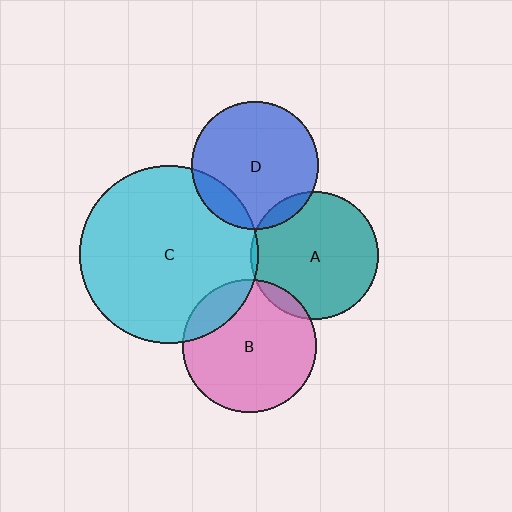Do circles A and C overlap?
Yes.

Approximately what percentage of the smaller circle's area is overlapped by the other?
Approximately 5%.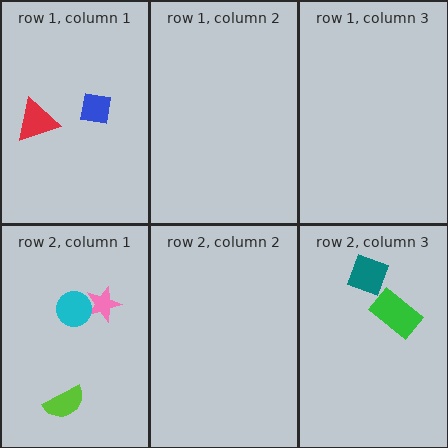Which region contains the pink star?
The row 2, column 1 region.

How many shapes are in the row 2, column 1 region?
3.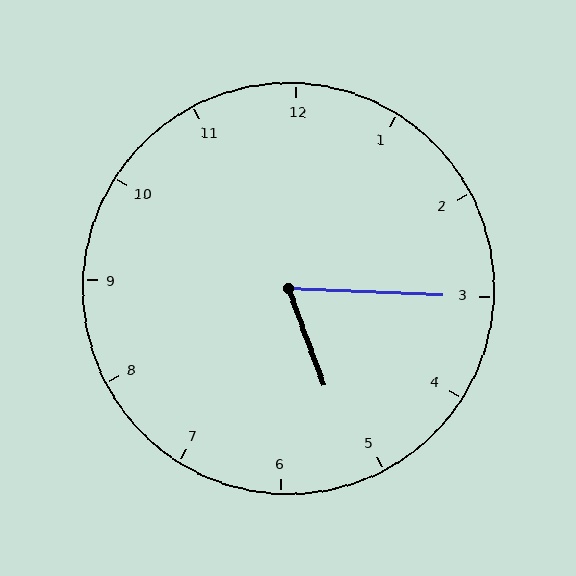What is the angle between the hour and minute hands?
Approximately 68 degrees.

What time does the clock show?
5:15.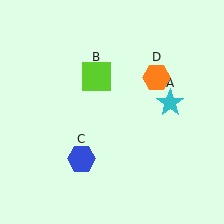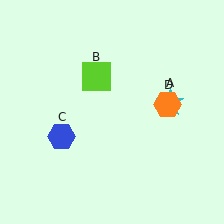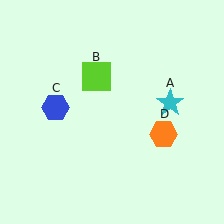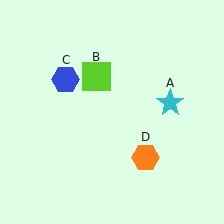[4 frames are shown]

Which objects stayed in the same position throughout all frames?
Cyan star (object A) and lime square (object B) remained stationary.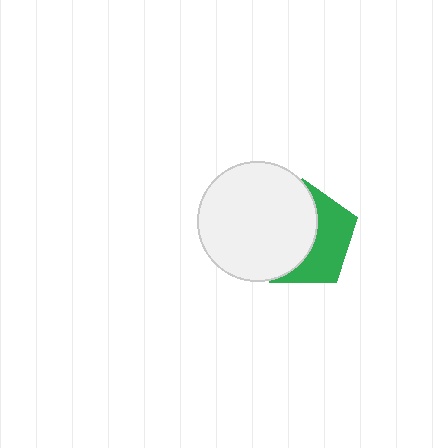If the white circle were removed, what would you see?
You would see the complete green pentagon.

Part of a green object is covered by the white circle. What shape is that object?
It is a pentagon.